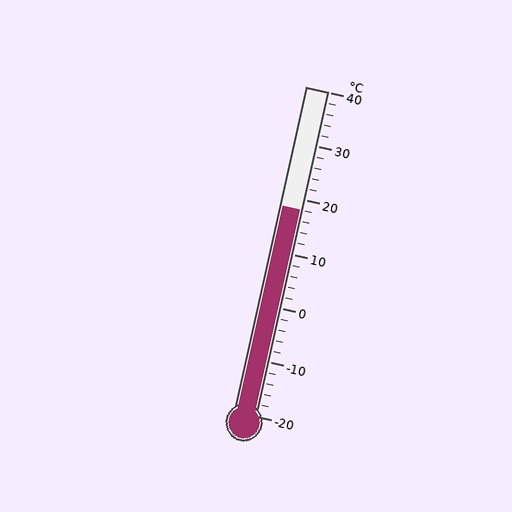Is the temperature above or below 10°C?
The temperature is above 10°C.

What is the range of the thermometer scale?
The thermometer scale ranges from -20°C to 40°C.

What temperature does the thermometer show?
The thermometer shows approximately 18°C.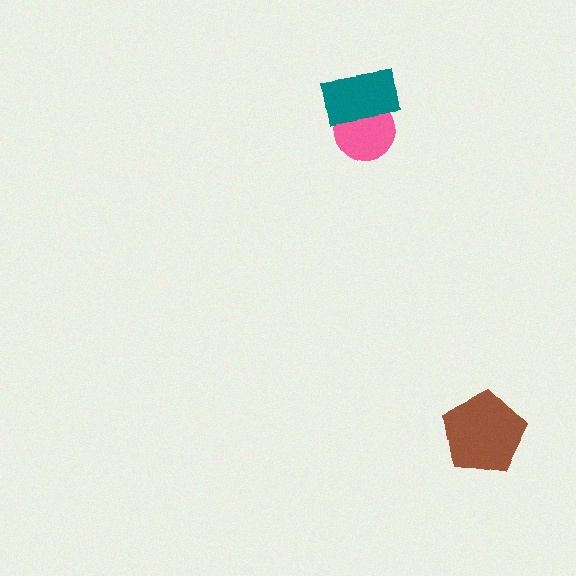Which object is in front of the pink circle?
The teal rectangle is in front of the pink circle.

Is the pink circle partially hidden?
Yes, it is partially covered by another shape.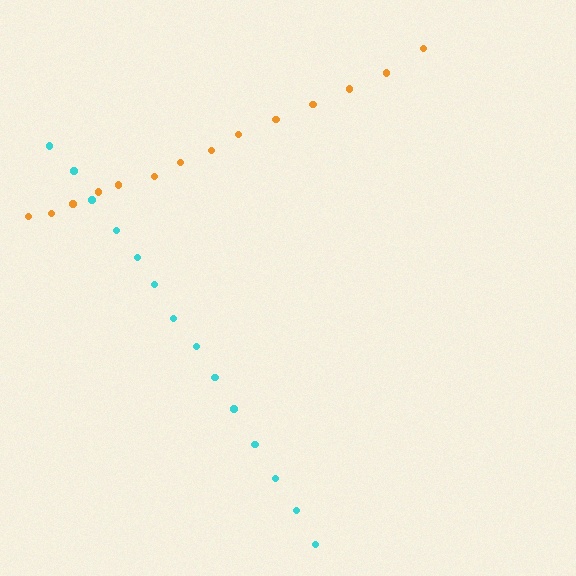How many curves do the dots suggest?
There are 2 distinct paths.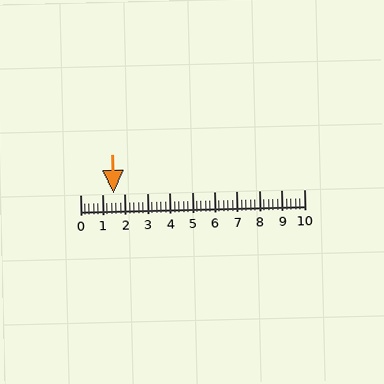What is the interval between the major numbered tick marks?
The major tick marks are spaced 1 units apart.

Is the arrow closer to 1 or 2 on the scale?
The arrow is closer to 2.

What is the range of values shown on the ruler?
The ruler shows values from 0 to 10.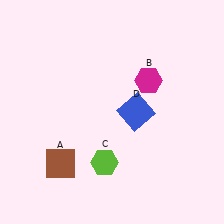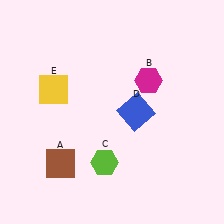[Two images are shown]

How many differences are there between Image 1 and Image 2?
There is 1 difference between the two images.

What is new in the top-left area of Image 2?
A yellow square (E) was added in the top-left area of Image 2.